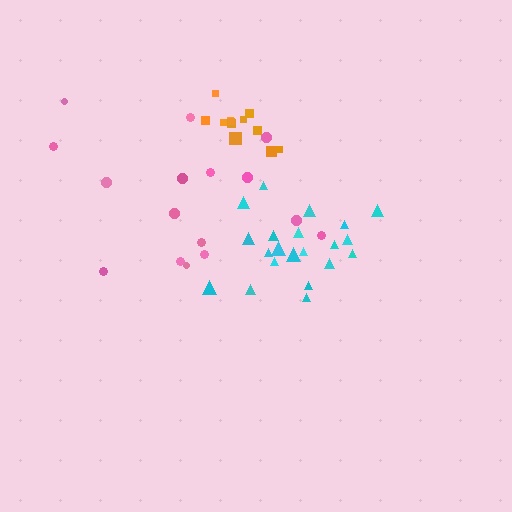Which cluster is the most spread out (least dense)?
Pink.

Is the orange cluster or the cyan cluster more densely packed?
Orange.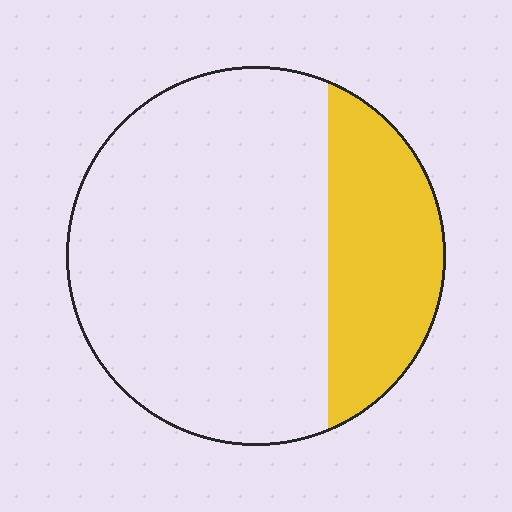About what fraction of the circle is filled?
About one quarter (1/4).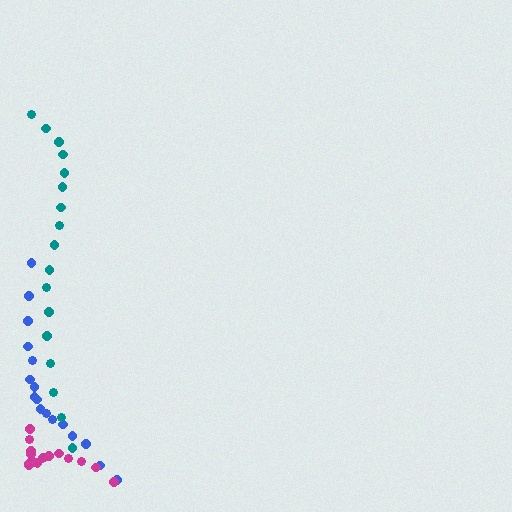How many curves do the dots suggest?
There are 3 distinct paths.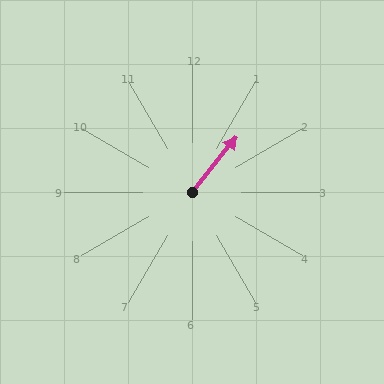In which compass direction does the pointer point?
Northeast.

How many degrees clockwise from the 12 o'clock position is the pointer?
Approximately 39 degrees.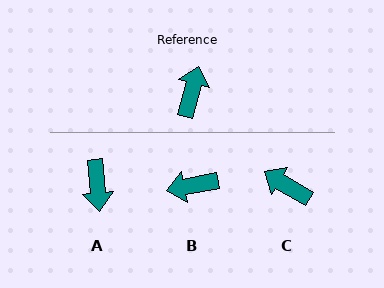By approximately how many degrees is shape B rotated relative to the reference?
Approximately 116 degrees counter-clockwise.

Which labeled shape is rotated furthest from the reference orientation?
A, about 159 degrees away.